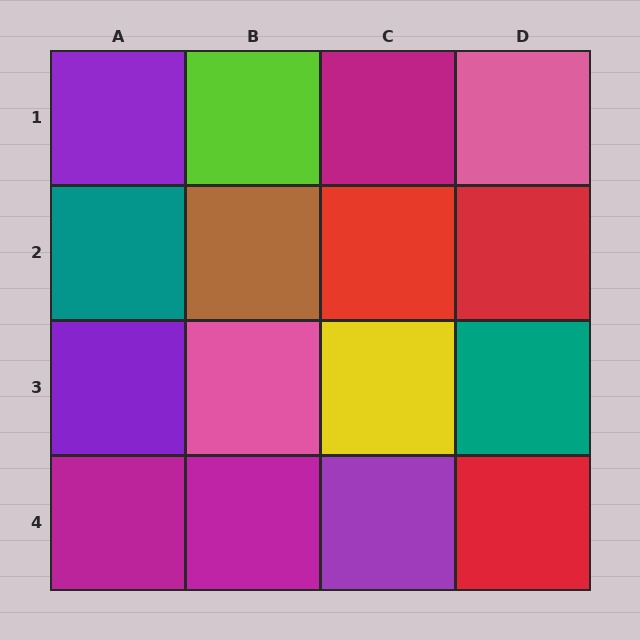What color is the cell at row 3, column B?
Pink.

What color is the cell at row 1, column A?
Purple.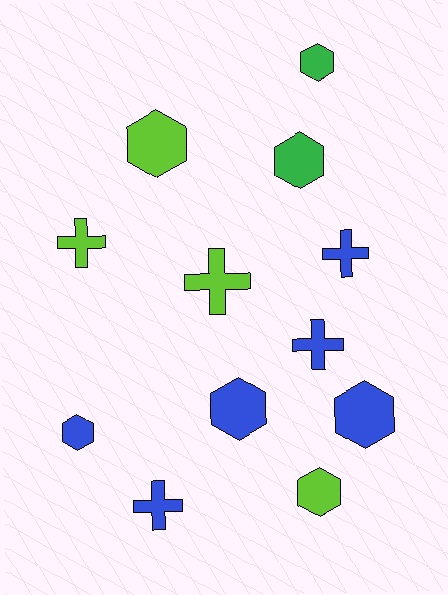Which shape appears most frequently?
Hexagon, with 7 objects.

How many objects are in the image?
There are 12 objects.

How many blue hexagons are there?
There are 3 blue hexagons.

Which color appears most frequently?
Blue, with 6 objects.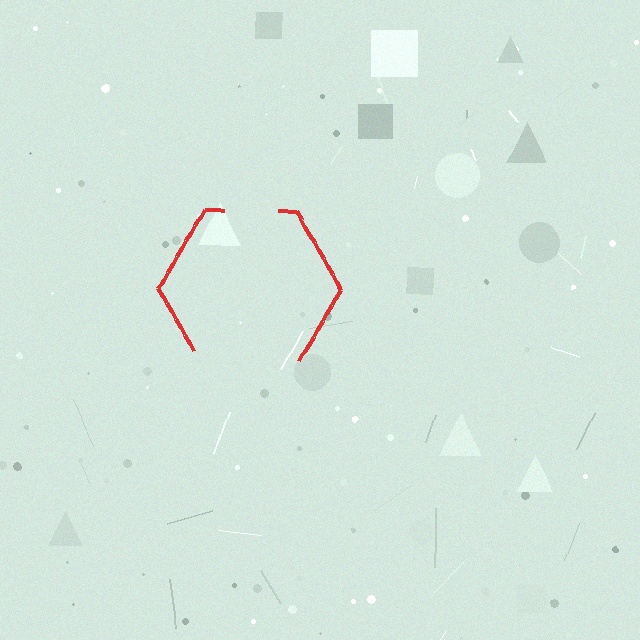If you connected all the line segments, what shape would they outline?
They would outline a hexagon.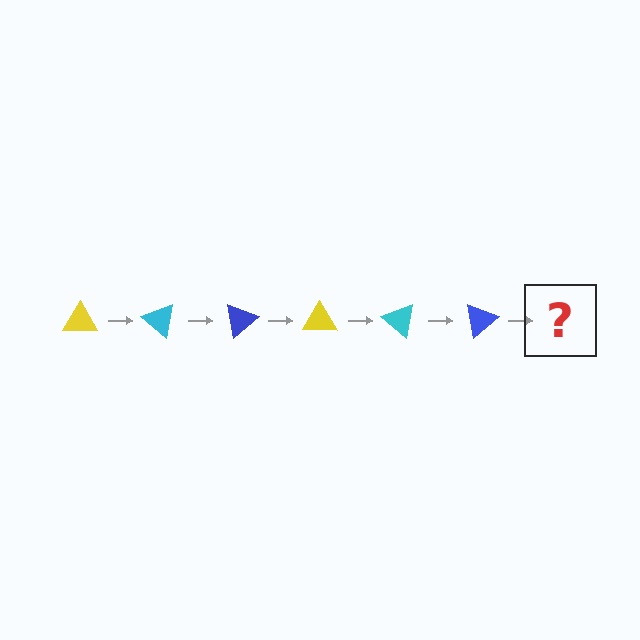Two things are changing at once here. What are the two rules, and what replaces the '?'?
The two rules are that it rotates 40 degrees each step and the color cycles through yellow, cyan, and blue. The '?' should be a yellow triangle, rotated 240 degrees from the start.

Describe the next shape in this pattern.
It should be a yellow triangle, rotated 240 degrees from the start.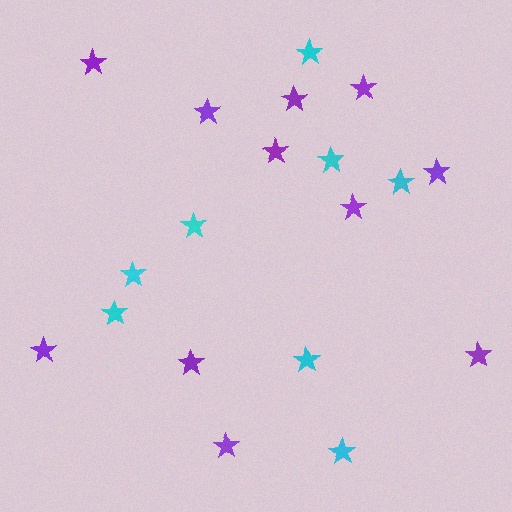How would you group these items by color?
There are 2 groups: one group of cyan stars (8) and one group of purple stars (11).